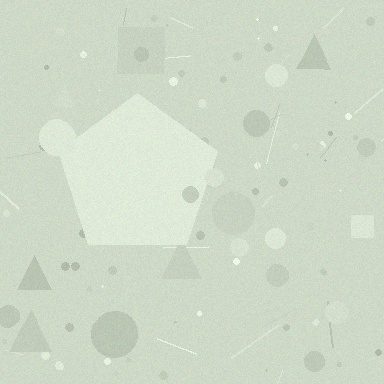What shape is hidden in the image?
A pentagon is hidden in the image.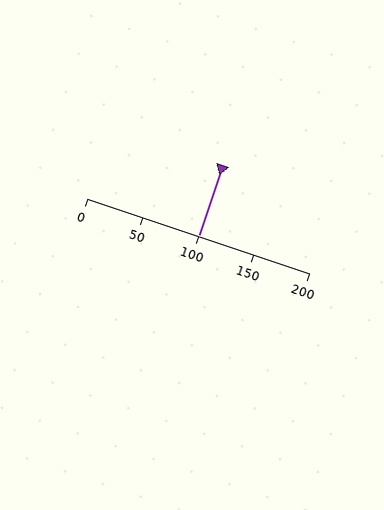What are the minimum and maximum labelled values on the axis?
The axis runs from 0 to 200.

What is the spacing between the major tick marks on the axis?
The major ticks are spaced 50 apart.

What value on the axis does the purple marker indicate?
The marker indicates approximately 100.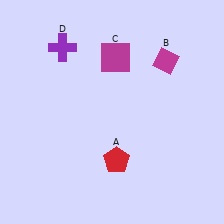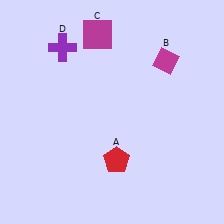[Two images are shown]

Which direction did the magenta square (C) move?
The magenta square (C) moved up.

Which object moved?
The magenta square (C) moved up.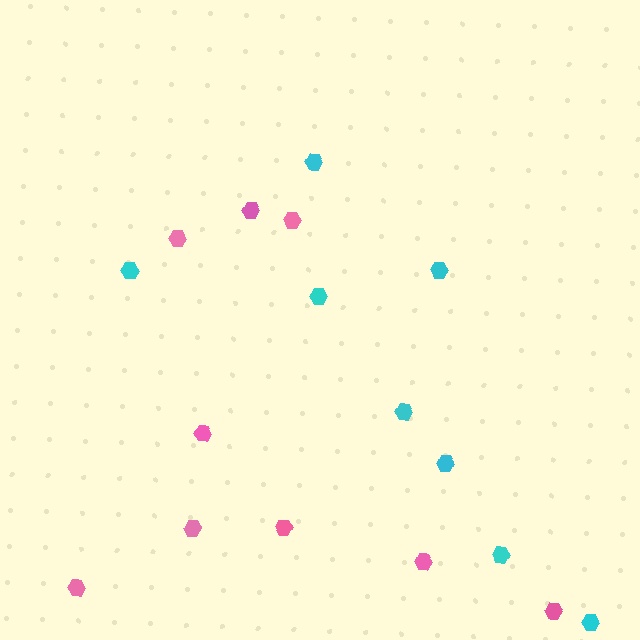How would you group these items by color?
There are 2 groups: one group of pink hexagons (9) and one group of cyan hexagons (8).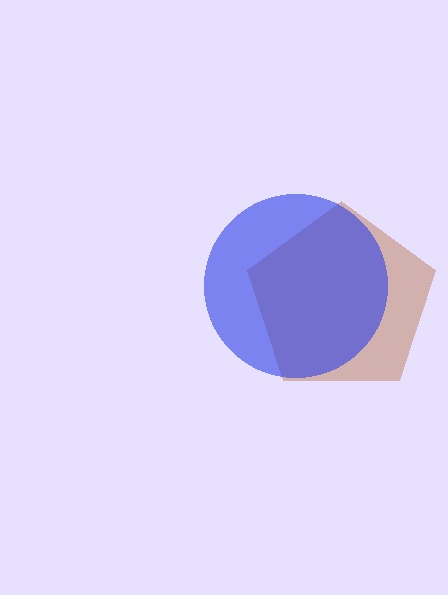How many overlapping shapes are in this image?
There are 2 overlapping shapes in the image.